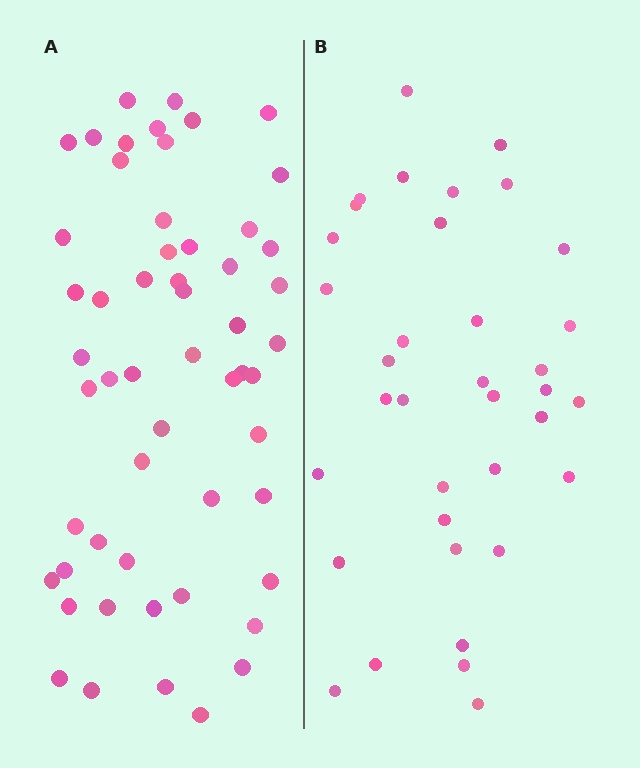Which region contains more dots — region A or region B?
Region A (the left region) has more dots.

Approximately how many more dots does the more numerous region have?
Region A has approximately 20 more dots than region B.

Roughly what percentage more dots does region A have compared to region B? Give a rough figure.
About 55% more.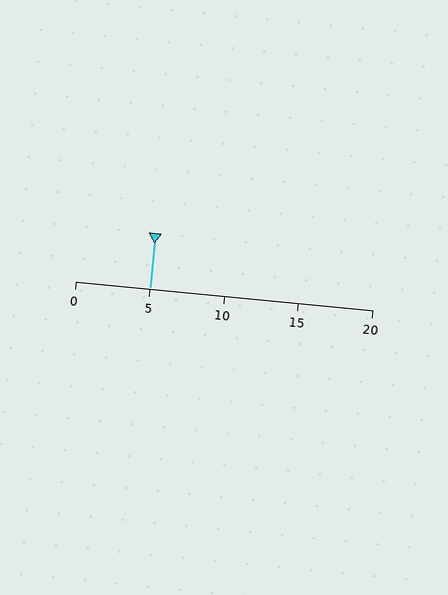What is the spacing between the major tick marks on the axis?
The major ticks are spaced 5 apart.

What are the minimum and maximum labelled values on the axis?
The axis runs from 0 to 20.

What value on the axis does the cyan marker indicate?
The marker indicates approximately 5.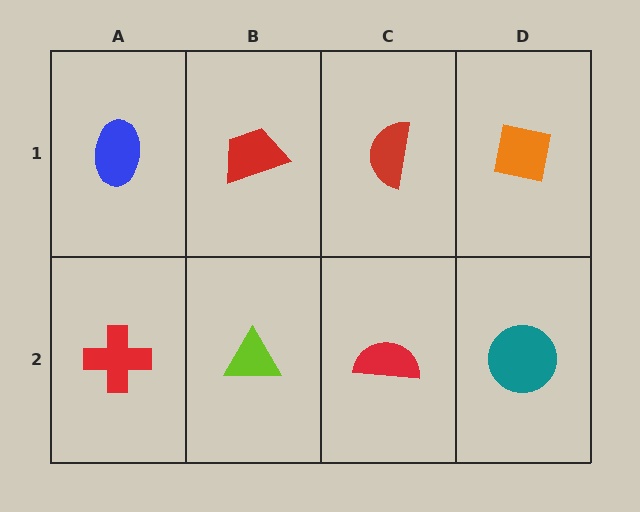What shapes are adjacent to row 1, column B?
A lime triangle (row 2, column B), a blue ellipse (row 1, column A), a red semicircle (row 1, column C).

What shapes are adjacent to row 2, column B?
A red trapezoid (row 1, column B), a red cross (row 2, column A), a red semicircle (row 2, column C).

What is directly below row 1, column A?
A red cross.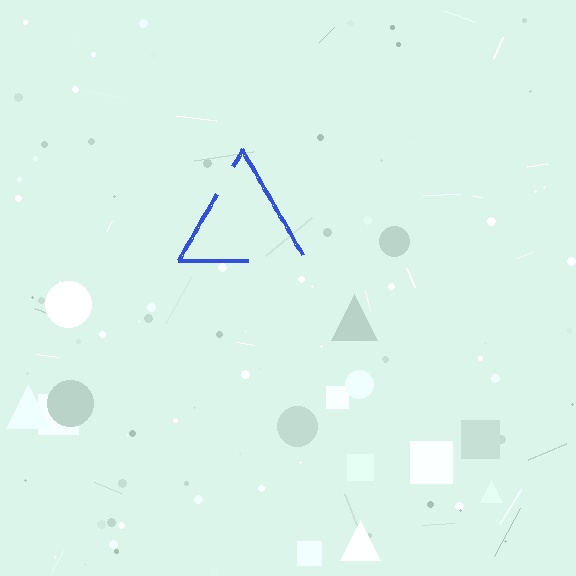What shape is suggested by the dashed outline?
The dashed outline suggests a triangle.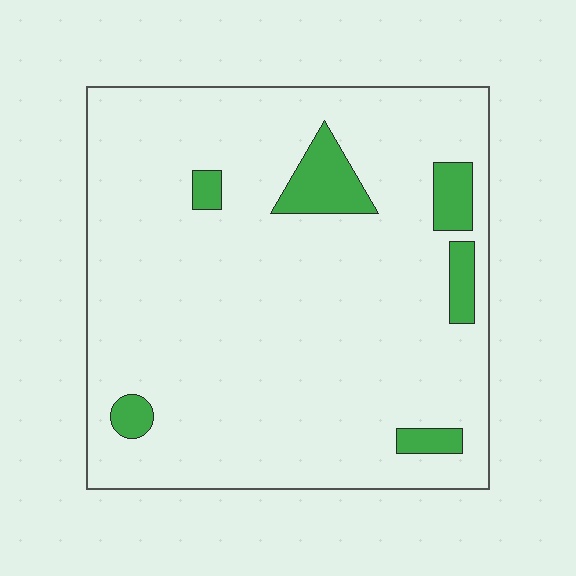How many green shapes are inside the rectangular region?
6.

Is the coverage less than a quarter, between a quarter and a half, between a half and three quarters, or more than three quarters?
Less than a quarter.